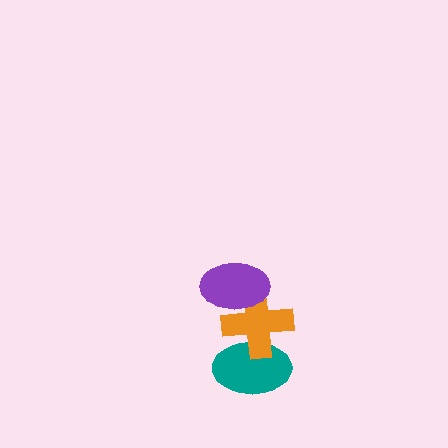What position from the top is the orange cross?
The orange cross is 2nd from the top.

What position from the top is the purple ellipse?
The purple ellipse is 1st from the top.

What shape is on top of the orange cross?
The purple ellipse is on top of the orange cross.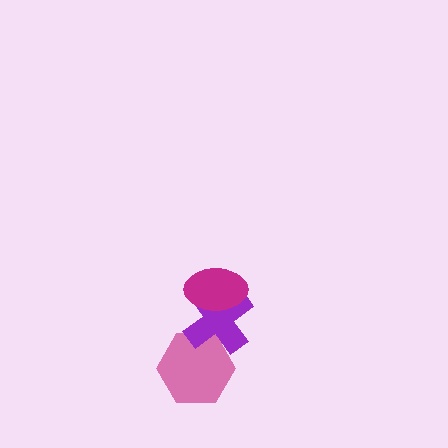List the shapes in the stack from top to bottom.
From top to bottom: the magenta ellipse, the purple cross, the pink hexagon.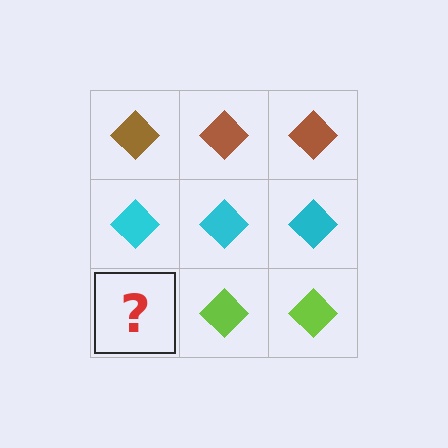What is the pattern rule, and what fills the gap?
The rule is that each row has a consistent color. The gap should be filled with a lime diamond.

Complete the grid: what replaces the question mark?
The question mark should be replaced with a lime diamond.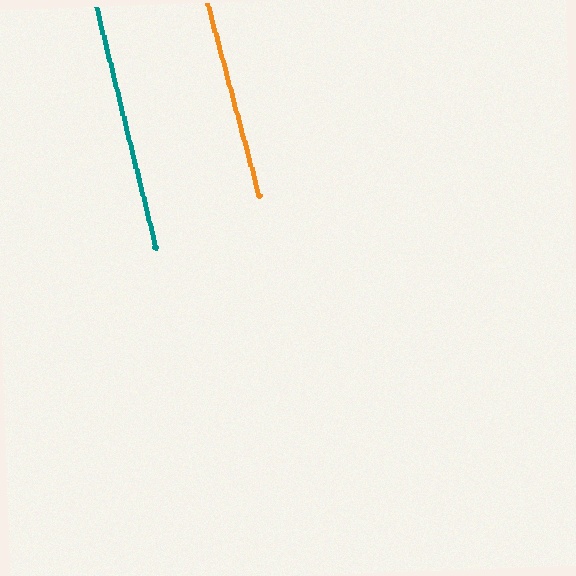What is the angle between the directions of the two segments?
Approximately 1 degree.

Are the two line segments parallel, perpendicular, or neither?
Parallel — their directions differ by only 1.2°.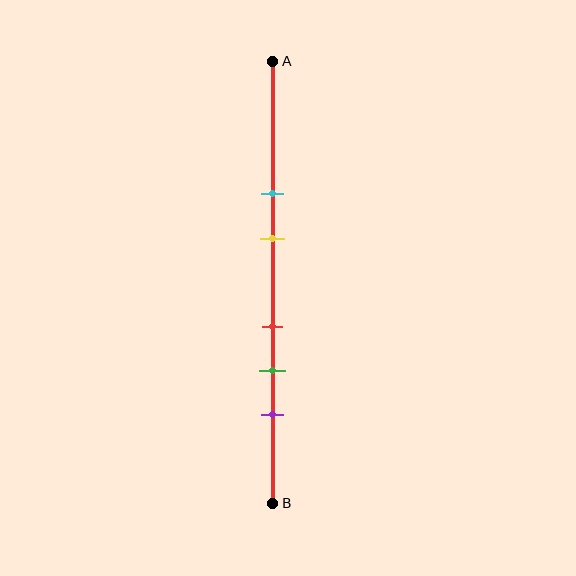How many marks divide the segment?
There are 5 marks dividing the segment.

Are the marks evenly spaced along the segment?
No, the marks are not evenly spaced.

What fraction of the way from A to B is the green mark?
The green mark is approximately 70% (0.7) of the way from A to B.